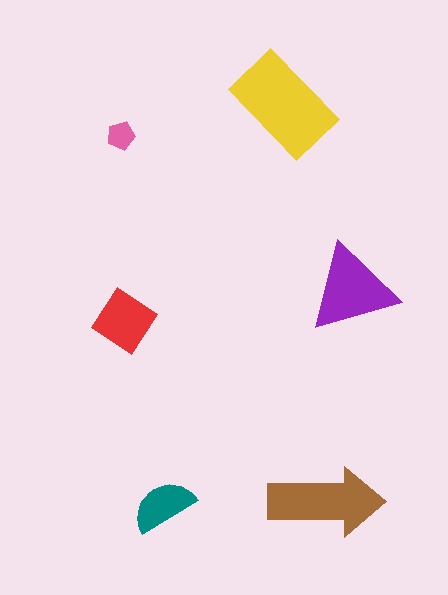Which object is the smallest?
The pink pentagon.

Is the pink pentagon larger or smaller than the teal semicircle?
Smaller.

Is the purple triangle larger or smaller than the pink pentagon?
Larger.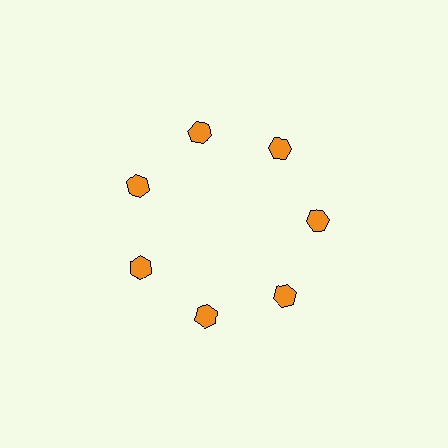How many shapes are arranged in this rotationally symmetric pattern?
There are 7 shapes, arranged in 7 groups of 1.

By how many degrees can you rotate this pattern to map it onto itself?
The pattern maps onto itself every 51 degrees of rotation.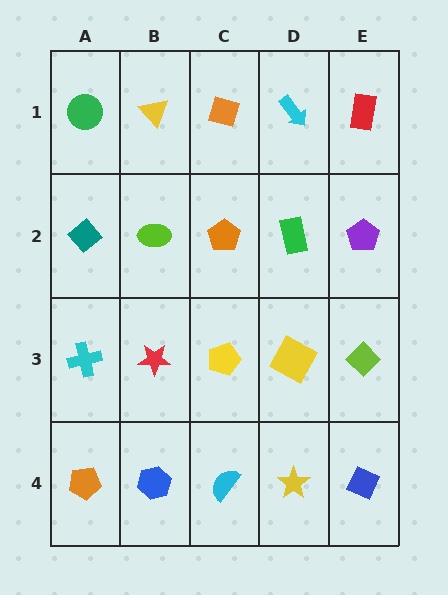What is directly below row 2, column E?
A lime diamond.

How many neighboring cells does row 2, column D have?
4.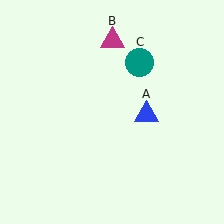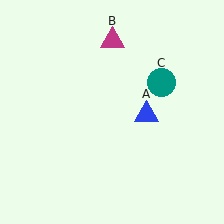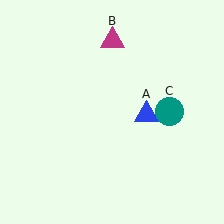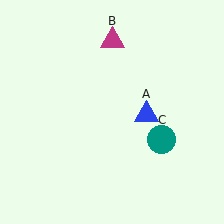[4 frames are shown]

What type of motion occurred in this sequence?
The teal circle (object C) rotated clockwise around the center of the scene.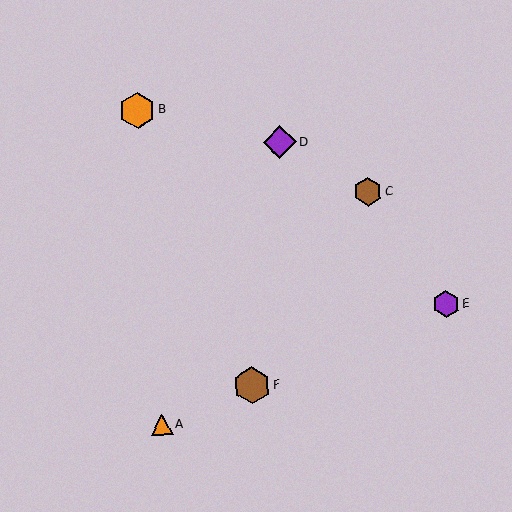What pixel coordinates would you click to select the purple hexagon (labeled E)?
Click at (446, 304) to select the purple hexagon E.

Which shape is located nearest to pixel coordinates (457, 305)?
The purple hexagon (labeled E) at (446, 304) is nearest to that location.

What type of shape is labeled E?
Shape E is a purple hexagon.